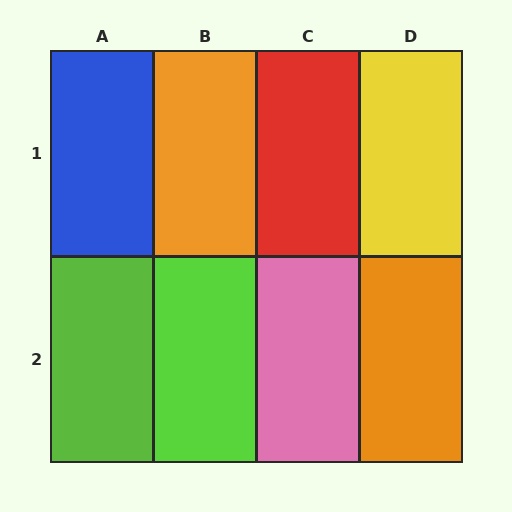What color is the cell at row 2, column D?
Orange.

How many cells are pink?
1 cell is pink.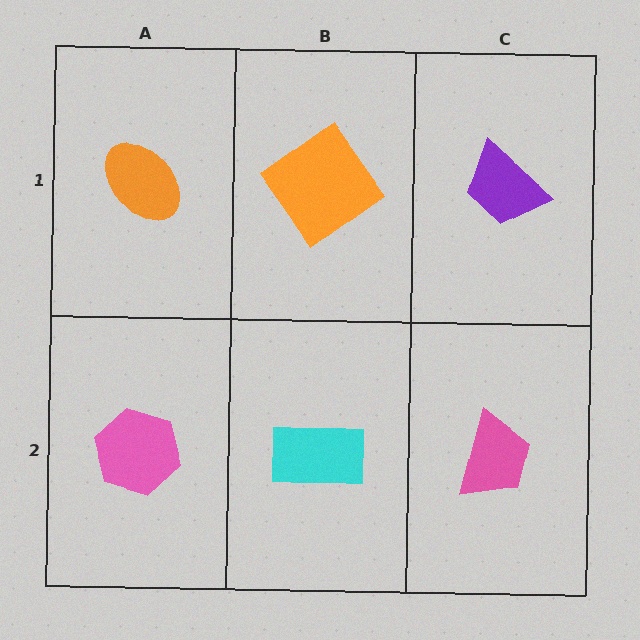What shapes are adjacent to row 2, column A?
An orange ellipse (row 1, column A), a cyan rectangle (row 2, column B).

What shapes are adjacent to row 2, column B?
An orange diamond (row 1, column B), a pink hexagon (row 2, column A), a pink trapezoid (row 2, column C).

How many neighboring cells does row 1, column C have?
2.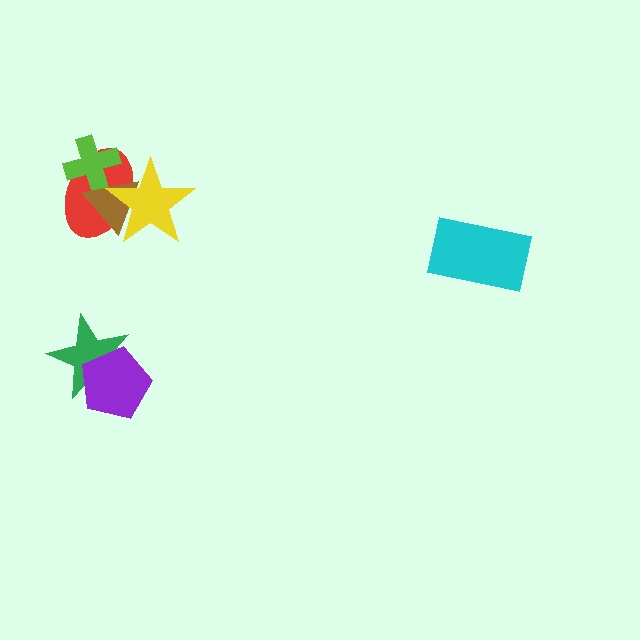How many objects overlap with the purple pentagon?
1 object overlaps with the purple pentagon.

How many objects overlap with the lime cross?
2 objects overlap with the lime cross.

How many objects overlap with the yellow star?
2 objects overlap with the yellow star.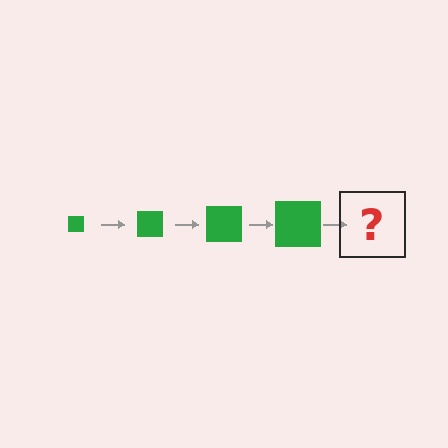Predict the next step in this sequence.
The next step is a green square, larger than the previous one.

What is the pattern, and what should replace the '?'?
The pattern is that the square gets progressively larger each step. The '?' should be a green square, larger than the previous one.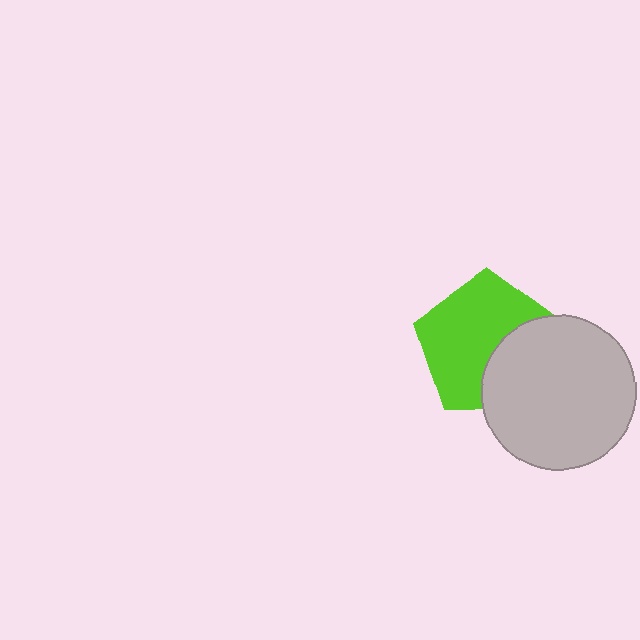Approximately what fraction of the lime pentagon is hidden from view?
Roughly 35% of the lime pentagon is hidden behind the light gray circle.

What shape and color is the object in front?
The object in front is a light gray circle.